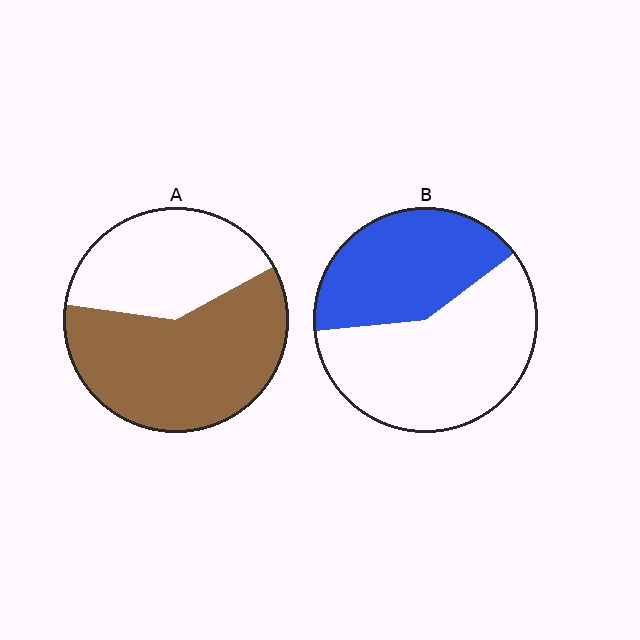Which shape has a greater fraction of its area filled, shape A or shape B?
Shape A.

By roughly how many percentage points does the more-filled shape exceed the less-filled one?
By roughly 20 percentage points (A over B).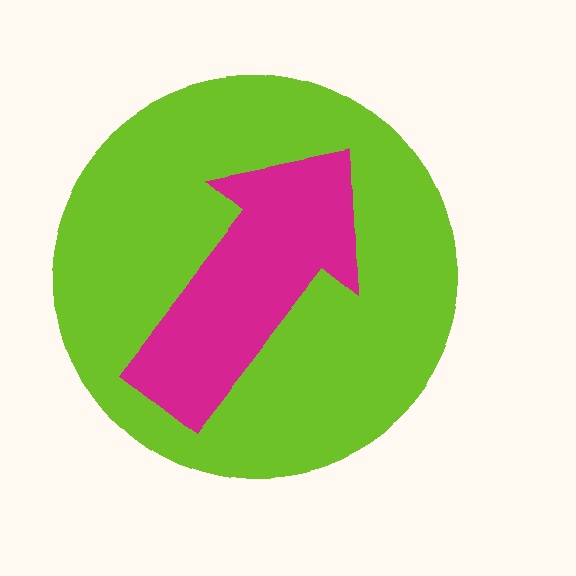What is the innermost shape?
The magenta arrow.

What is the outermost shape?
The lime circle.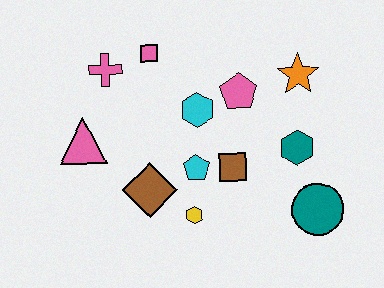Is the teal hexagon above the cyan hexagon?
No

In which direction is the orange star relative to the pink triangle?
The orange star is to the right of the pink triangle.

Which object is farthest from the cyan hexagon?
The teal circle is farthest from the cyan hexagon.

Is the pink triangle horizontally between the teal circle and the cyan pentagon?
No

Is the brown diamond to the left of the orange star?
Yes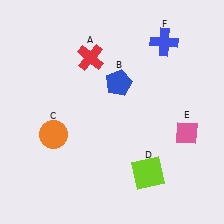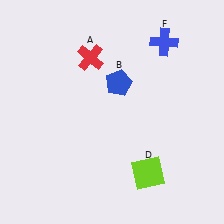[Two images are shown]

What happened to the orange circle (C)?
The orange circle (C) was removed in Image 2. It was in the bottom-left area of Image 1.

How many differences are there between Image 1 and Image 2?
There are 2 differences between the two images.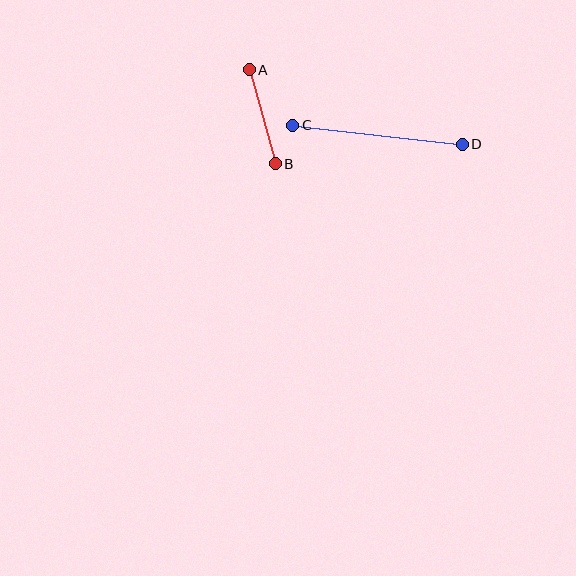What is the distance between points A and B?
The distance is approximately 98 pixels.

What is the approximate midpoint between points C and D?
The midpoint is at approximately (378, 135) pixels.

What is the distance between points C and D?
The distance is approximately 171 pixels.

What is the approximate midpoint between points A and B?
The midpoint is at approximately (262, 117) pixels.